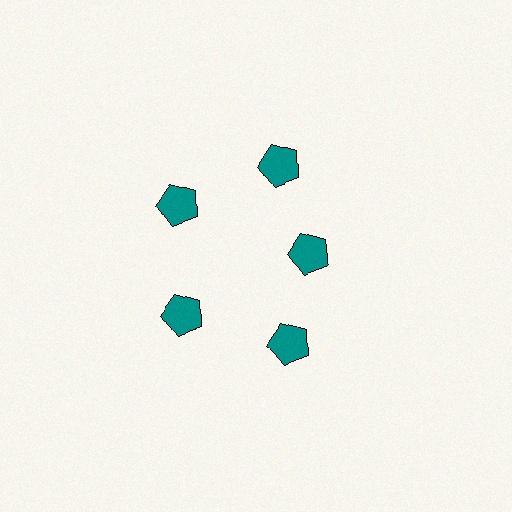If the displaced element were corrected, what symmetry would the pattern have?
It would have 5-fold rotational symmetry — the pattern would map onto itself every 72 degrees.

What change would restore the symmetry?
The symmetry would be restored by moving it outward, back onto the ring so that all 5 pentagons sit at equal angles and equal distance from the center.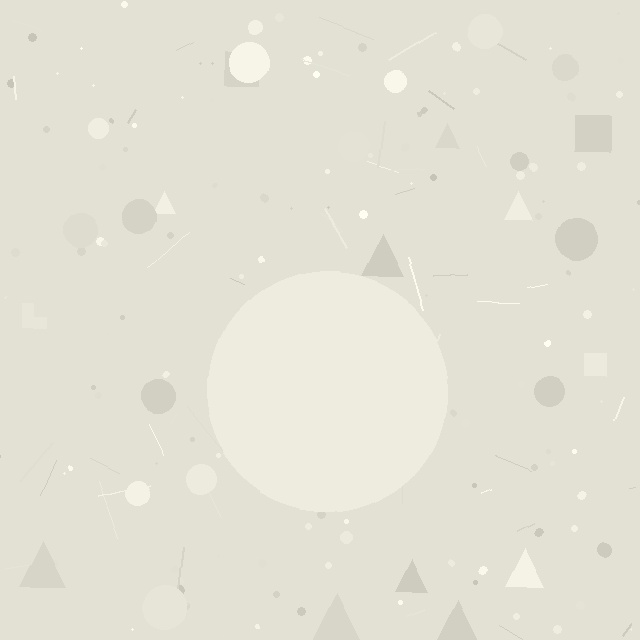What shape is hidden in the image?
A circle is hidden in the image.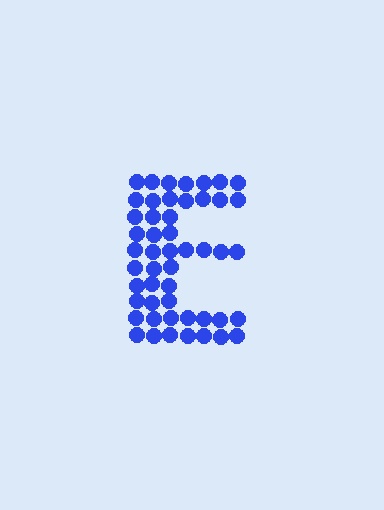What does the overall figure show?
The overall figure shows the letter E.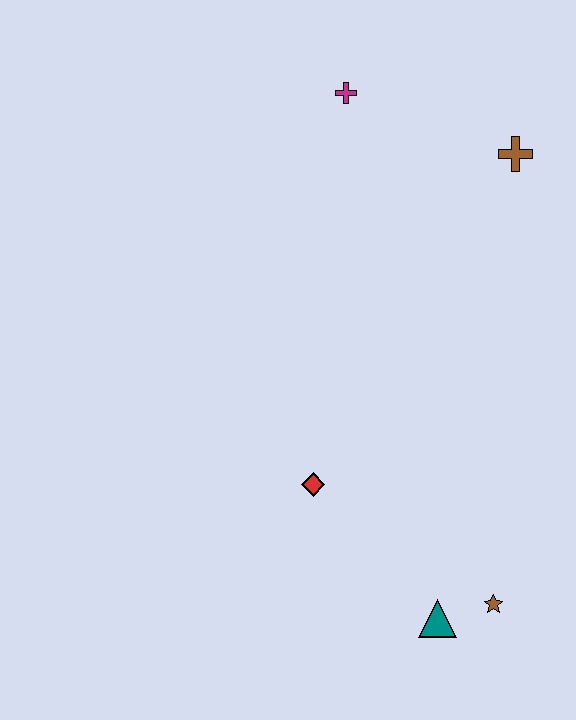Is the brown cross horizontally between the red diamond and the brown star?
No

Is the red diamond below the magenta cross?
Yes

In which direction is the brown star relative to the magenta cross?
The brown star is below the magenta cross.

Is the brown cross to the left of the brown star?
No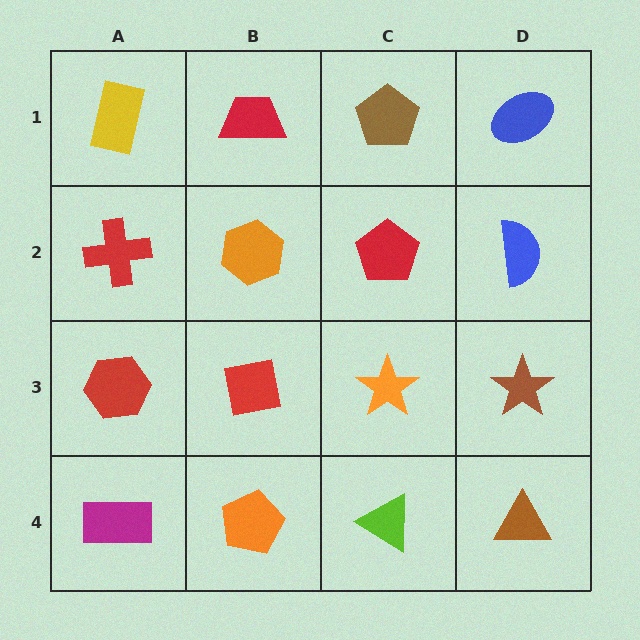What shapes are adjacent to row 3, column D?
A blue semicircle (row 2, column D), a brown triangle (row 4, column D), an orange star (row 3, column C).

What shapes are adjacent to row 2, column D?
A blue ellipse (row 1, column D), a brown star (row 3, column D), a red pentagon (row 2, column C).